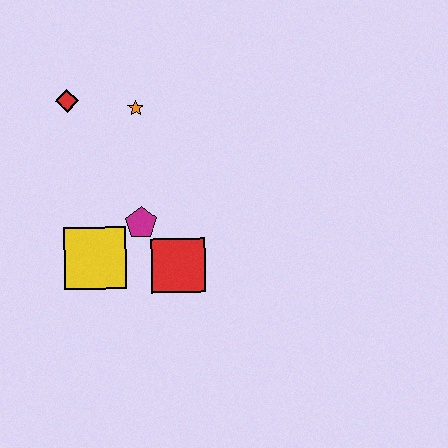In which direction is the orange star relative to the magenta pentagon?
The orange star is above the magenta pentagon.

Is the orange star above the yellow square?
Yes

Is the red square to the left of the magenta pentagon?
No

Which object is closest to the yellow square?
The magenta pentagon is closest to the yellow square.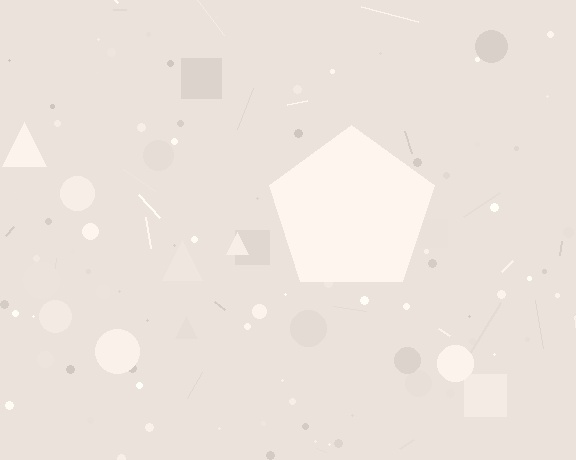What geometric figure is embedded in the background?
A pentagon is embedded in the background.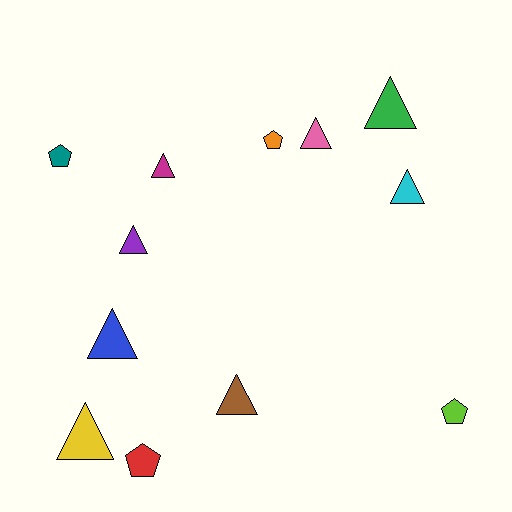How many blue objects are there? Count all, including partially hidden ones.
There is 1 blue object.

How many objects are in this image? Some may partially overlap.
There are 12 objects.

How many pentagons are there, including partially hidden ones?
There are 4 pentagons.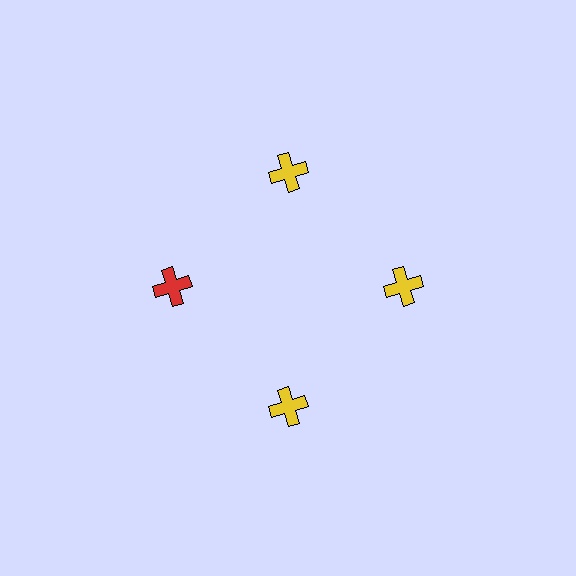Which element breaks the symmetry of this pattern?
The red cross at roughly the 9 o'clock position breaks the symmetry. All other shapes are yellow crosses.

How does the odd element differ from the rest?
It has a different color: red instead of yellow.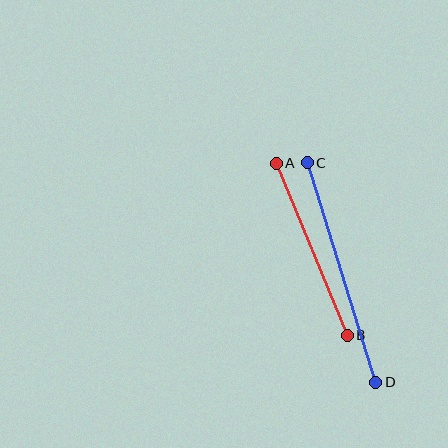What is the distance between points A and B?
The distance is approximately 186 pixels.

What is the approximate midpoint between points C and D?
The midpoint is at approximately (341, 273) pixels.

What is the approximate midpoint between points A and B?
The midpoint is at approximately (312, 249) pixels.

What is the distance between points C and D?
The distance is approximately 230 pixels.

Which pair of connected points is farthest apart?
Points C and D are farthest apart.